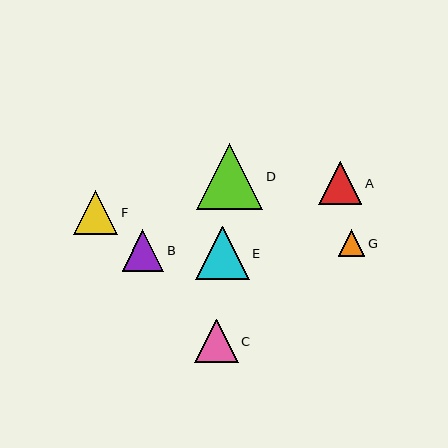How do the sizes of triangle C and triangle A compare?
Triangle C and triangle A are approximately the same size.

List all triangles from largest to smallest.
From largest to smallest: D, E, F, C, A, B, G.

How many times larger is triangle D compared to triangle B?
Triangle D is approximately 1.6 times the size of triangle B.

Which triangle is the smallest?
Triangle G is the smallest with a size of approximately 27 pixels.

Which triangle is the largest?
Triangle D is the largest with a size of approximately 67 pixels.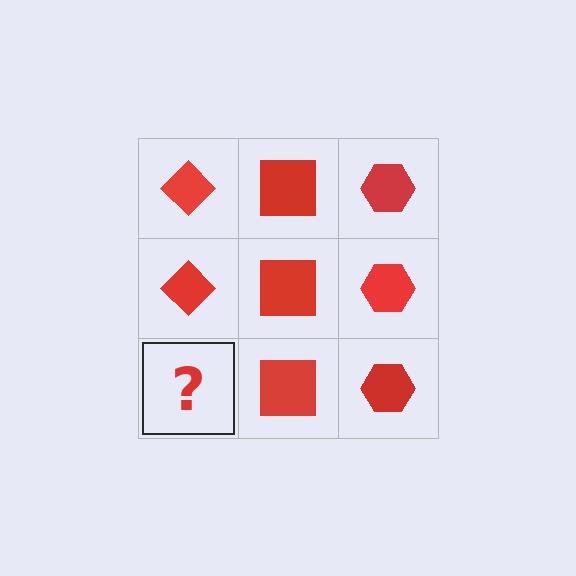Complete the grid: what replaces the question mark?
The question mark should be replaced with a red diamond.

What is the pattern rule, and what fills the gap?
The rule is that each column has a consistent shape. The gap should be filled with a red diamond.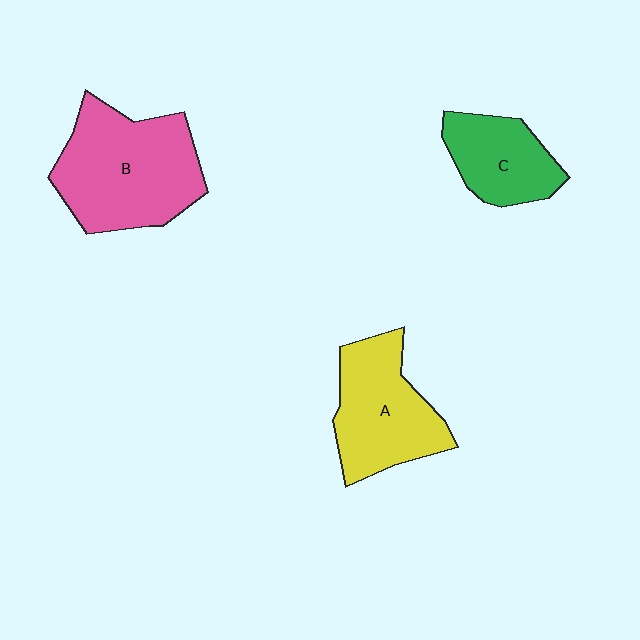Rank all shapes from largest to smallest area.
From largest to smallest: B (pink), A (yellow), C (green).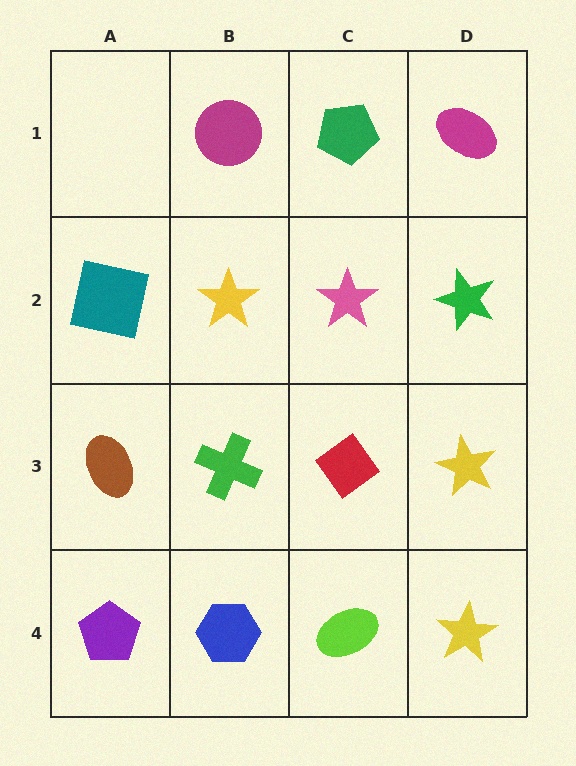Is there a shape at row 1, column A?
No, that cell is empty.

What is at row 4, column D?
A yellow star.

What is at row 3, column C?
A red diamond.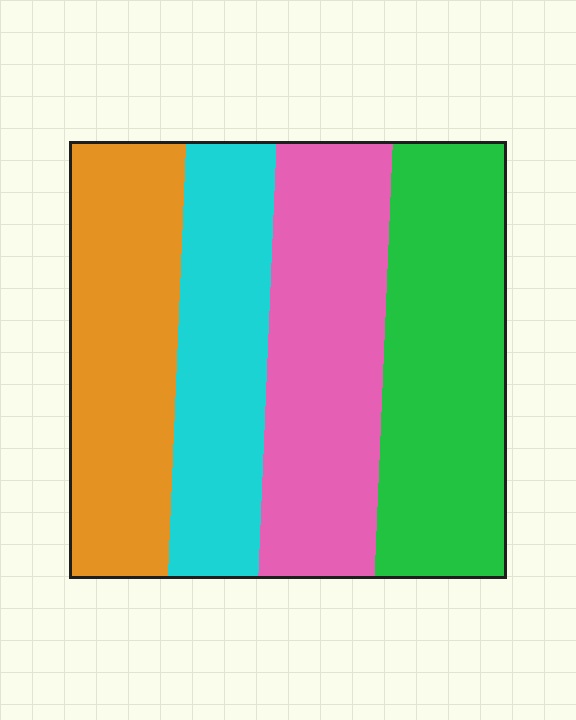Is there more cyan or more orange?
Orange.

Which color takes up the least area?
Cyan, at roughly 20%.